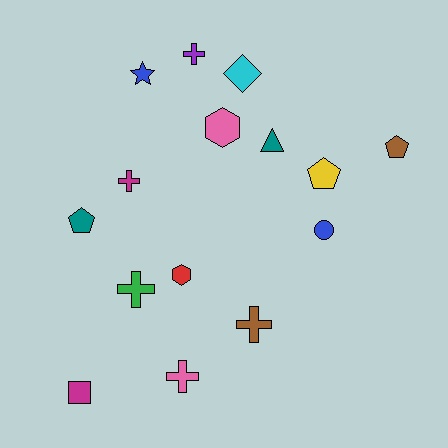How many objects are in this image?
There are 15 objects.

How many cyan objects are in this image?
There is 1 cyan object.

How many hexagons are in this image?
There are 2 hexagons.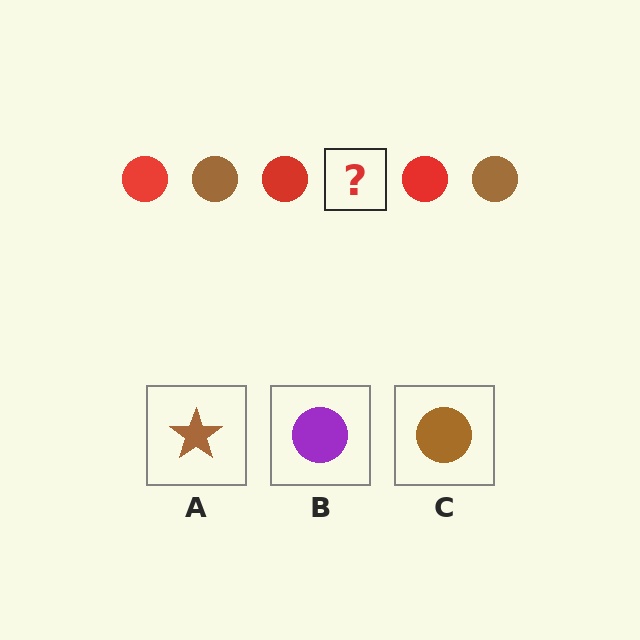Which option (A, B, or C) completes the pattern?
C.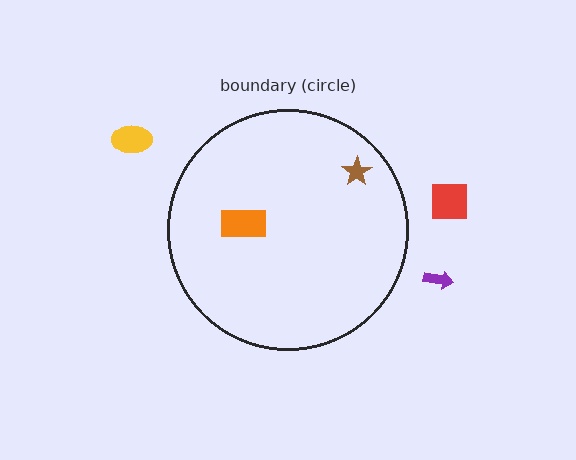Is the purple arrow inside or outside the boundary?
Outside.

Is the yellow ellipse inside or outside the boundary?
Outside.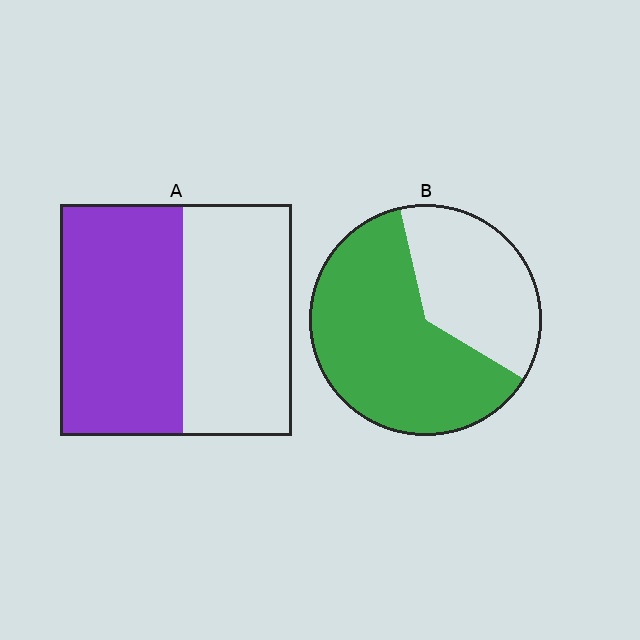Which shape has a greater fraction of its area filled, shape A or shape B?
Shape B.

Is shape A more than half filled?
Roughly half.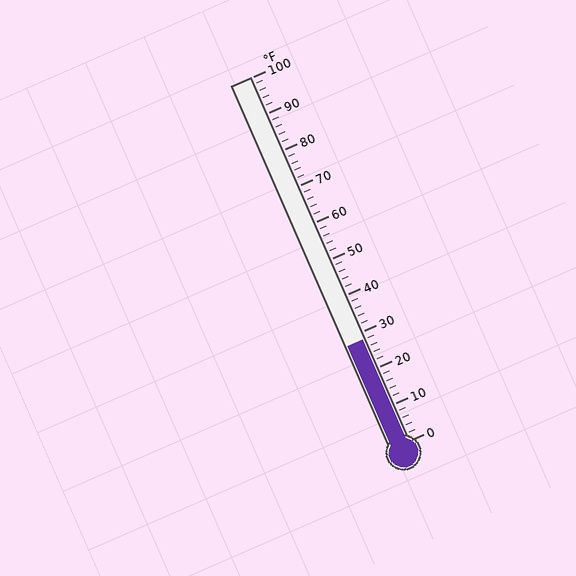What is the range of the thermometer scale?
The thermometer scale ranges from 0°F to 100°F.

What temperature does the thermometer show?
The thermometer shows approximately 28°F.